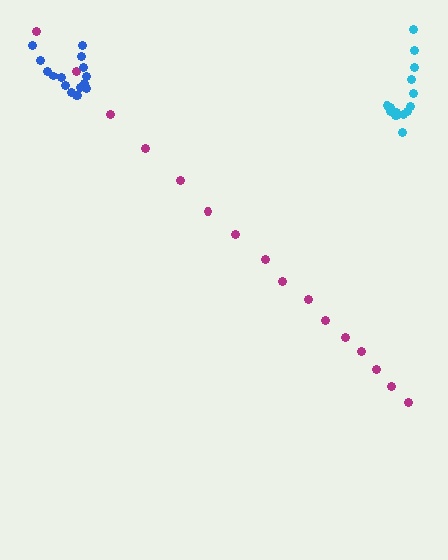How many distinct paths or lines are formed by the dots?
There are 3 distinct paths.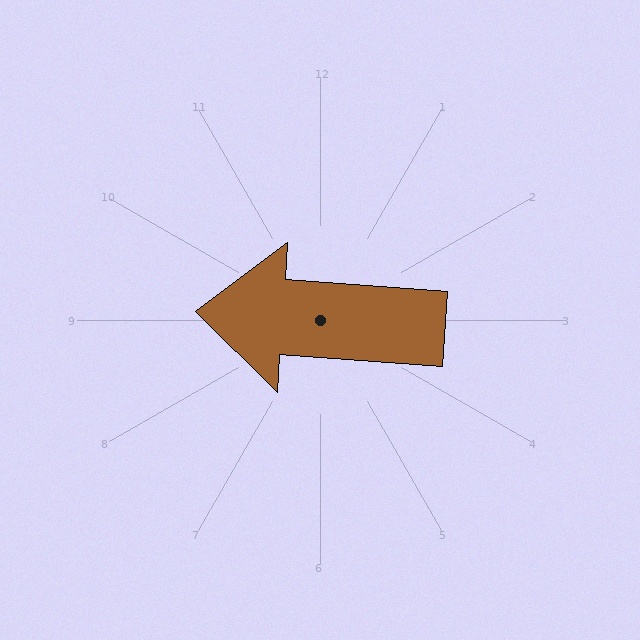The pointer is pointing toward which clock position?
Roughly 9 o'clock.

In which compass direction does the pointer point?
West.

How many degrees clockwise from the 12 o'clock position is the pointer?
Approximately 274 degrees.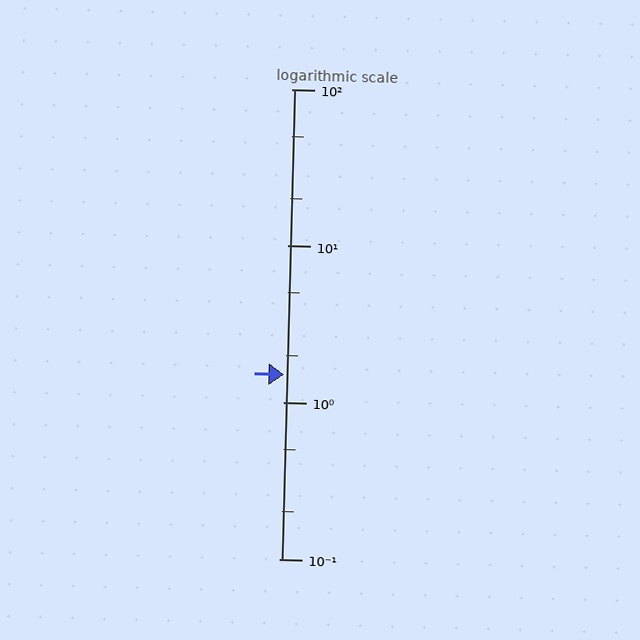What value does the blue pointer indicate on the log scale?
The pointer indicates approximately 1.5.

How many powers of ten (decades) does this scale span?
The scale spans 3 decades, from 0.1 to 100.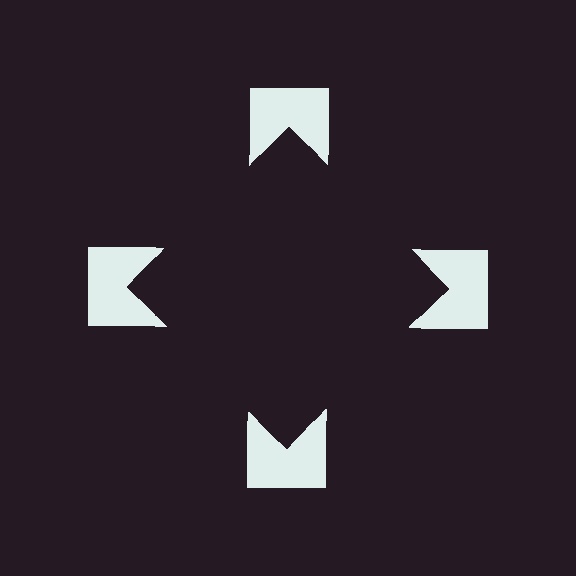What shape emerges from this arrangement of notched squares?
An illusory square — its edges are inferred from the aligned wedge cuts in the notched squares, not physically drawn.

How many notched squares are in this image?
There are 4 — one at each vertex of the illusory square.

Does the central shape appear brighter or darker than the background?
It typically appears slightly darker than the background, even though no actual brightness change is drawn.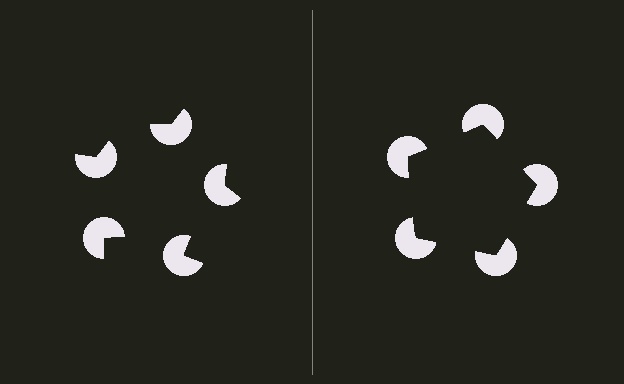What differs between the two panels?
The pac-man discs are positioned identically on both sides; only the wedge orientations differ. On the right they align to a pentagon; on the left they are misaligned.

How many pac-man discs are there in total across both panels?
10 — 5 on each side.